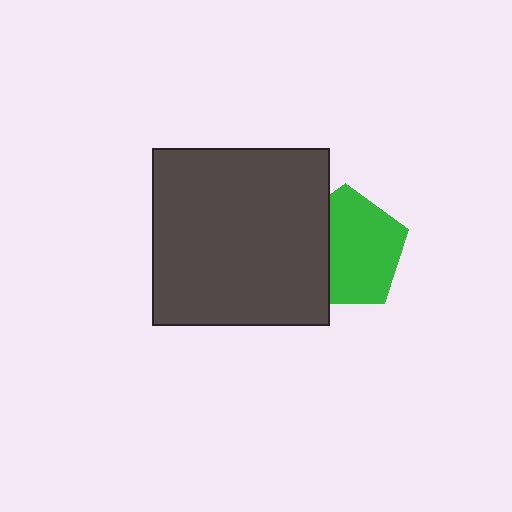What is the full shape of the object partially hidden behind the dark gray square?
The partially hidden object is a green pentagon.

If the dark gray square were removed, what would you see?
You would see the complete green pentagon.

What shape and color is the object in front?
The object in front is a dark gray square.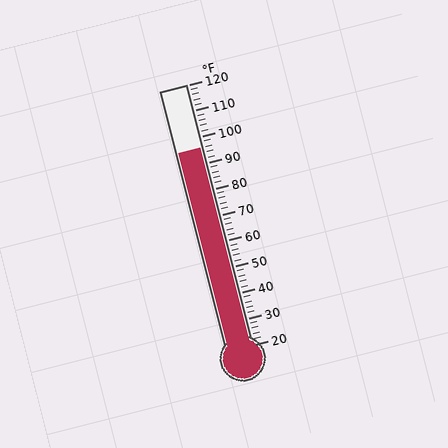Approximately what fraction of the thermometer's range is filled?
The thermometer is filled to approximately 75% of its range.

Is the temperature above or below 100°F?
The temperature is below 100°F.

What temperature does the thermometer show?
The thermometer shows approximately 96°F.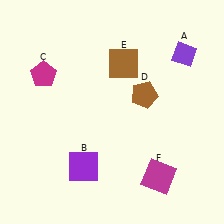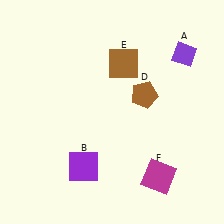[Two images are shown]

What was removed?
The magenta pentagon (C) was removed in Image 2.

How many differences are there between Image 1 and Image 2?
There is 1 difference between the two images.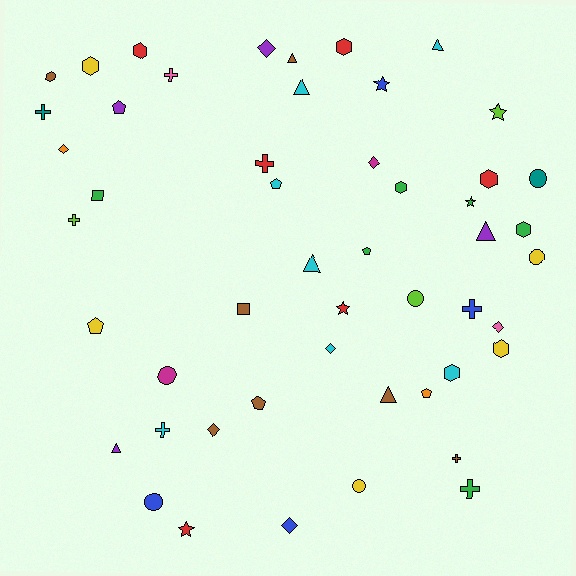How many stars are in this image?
There are 5 stars.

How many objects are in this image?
There are 50 objects.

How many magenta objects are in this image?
There are 2 magenta objects.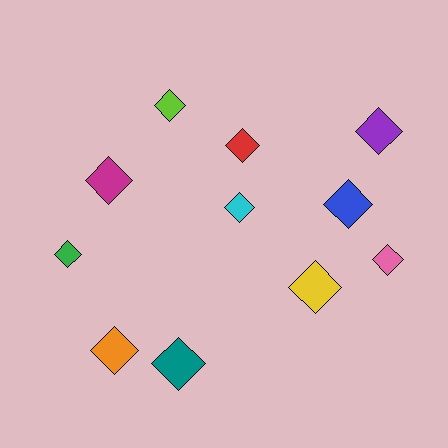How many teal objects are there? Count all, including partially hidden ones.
There is 1 teal object.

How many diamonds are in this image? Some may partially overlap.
There are 11 diamonds.